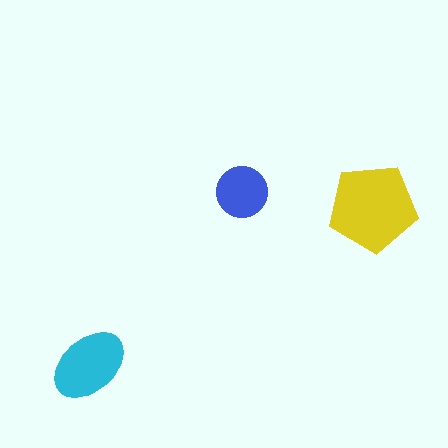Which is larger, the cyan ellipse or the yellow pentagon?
The yellow pentagon.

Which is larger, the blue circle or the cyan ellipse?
The cyan ellipse.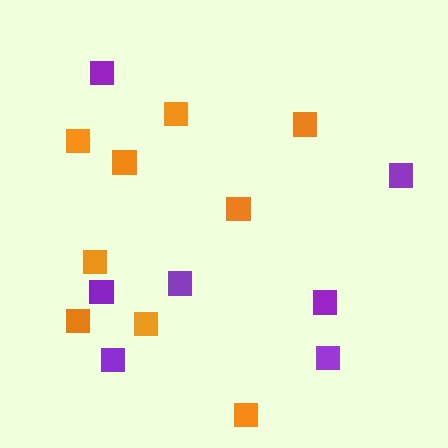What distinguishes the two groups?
There are 2 groups: one group of orange squares (9) and one group of purple squares (7).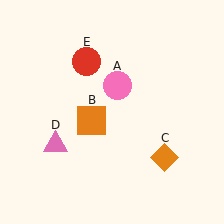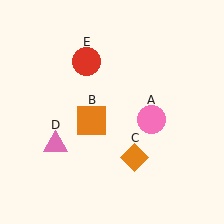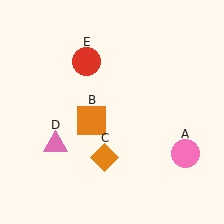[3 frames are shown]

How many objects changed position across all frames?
2 objects changed position: pink circle (object A), orange diamond (object C).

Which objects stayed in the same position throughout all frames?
Orange square (object B) and pink triangle (object D) and red circle (object E) remained stationary.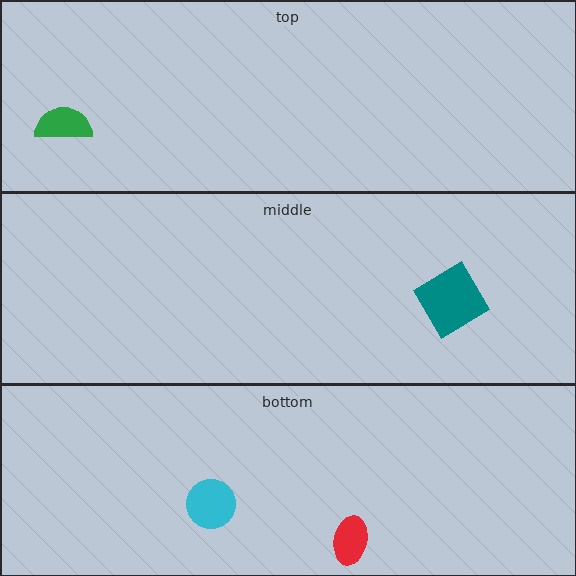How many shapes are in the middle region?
1.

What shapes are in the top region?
The green semicircle.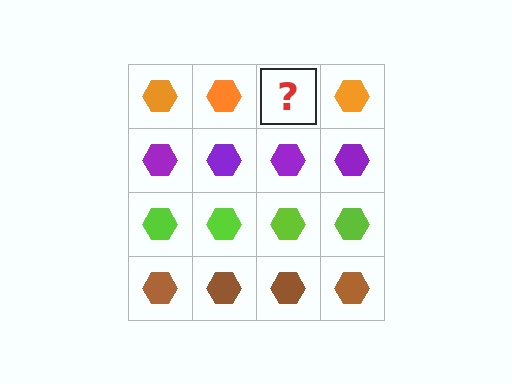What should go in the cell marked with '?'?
The missing cell should contain an orange hexagon.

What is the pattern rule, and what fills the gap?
The rule is that each row has a consistent color. The gap should be filled with an orange hexagon.